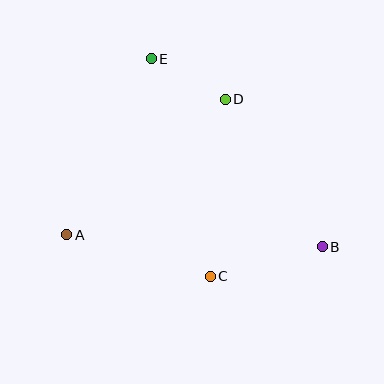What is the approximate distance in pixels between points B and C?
The distance between B and C is approximately 116 pixels.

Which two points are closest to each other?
Points D and E are closest to each other.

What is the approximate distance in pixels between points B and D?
The distance between B and D is approximately 176 pixels.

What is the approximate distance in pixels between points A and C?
The distance between A and C is approximately 149 pixels.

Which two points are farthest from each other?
Points A and B are farthest from each other.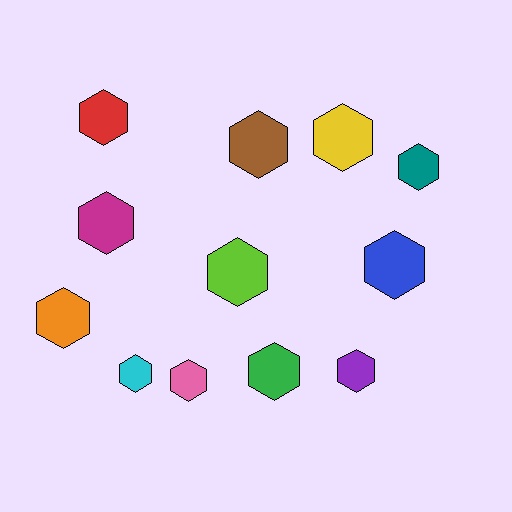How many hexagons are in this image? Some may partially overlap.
There are 12 hexagons.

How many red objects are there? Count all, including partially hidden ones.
There is 1 red object.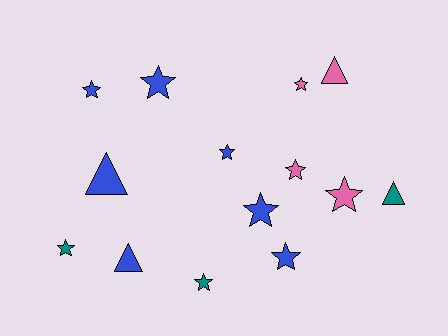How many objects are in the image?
There are 14 objects.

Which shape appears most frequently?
Star, with 10 objects.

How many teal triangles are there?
There is 1 teal triangle.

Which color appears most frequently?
Blue, with 7 objects.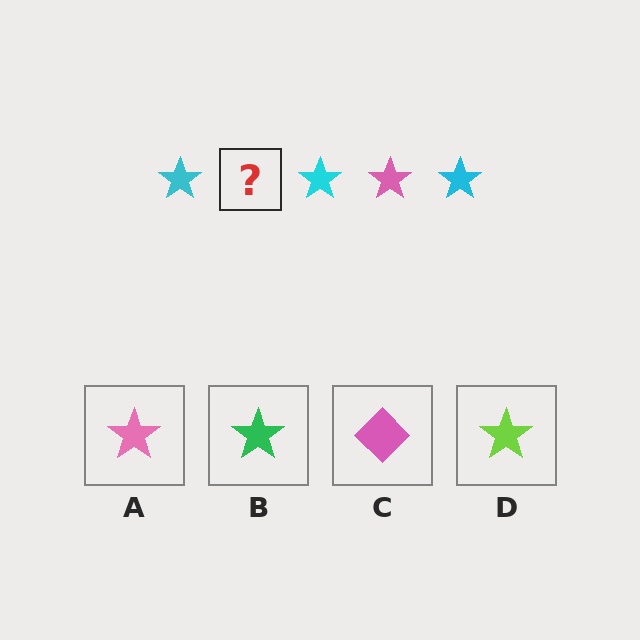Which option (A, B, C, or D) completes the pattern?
A.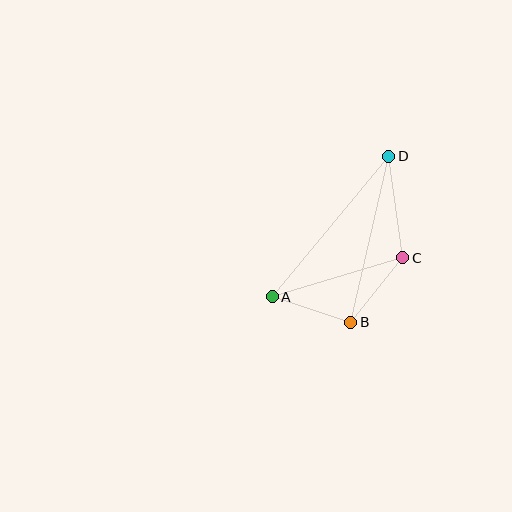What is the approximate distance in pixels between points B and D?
The distance between B and D is approximately 171 pixels.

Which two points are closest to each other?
Points A and B are closest to each other.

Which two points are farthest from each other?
Points A and D are farthest from each other.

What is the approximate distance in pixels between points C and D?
The distance between C and D is approximately 102 pixels.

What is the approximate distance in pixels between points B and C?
The distance between B and C is approximately 83 pixels.